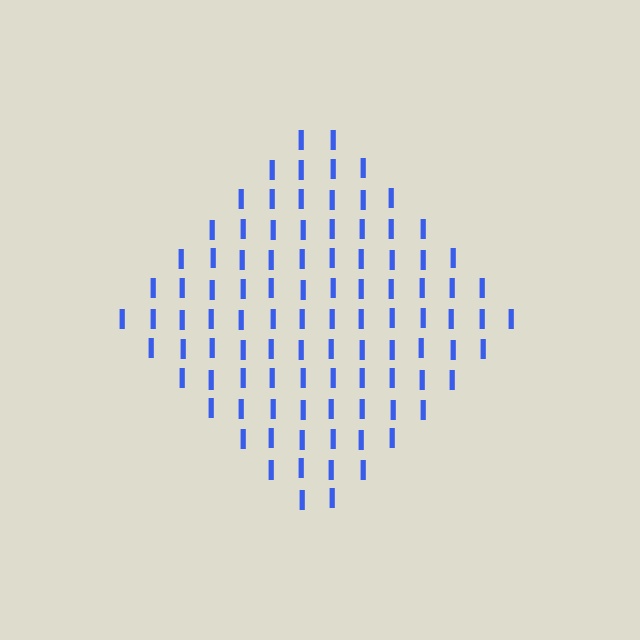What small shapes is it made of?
It is made of small letter I's.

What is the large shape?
The large shape is a diamond.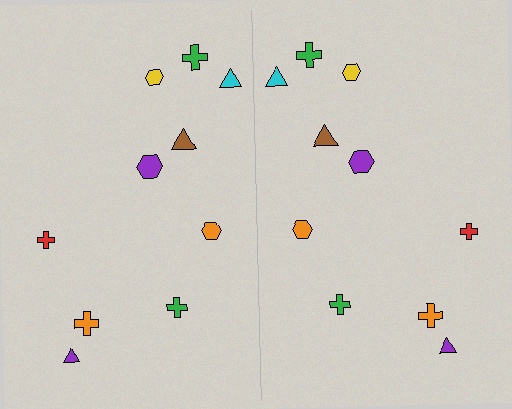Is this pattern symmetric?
Yes, this pattern has bilateral (reflection) symmetry.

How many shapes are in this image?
There are 20 shapes in this image.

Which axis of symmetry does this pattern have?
The pattern has a vertical axis of symmetry running through the center of the image.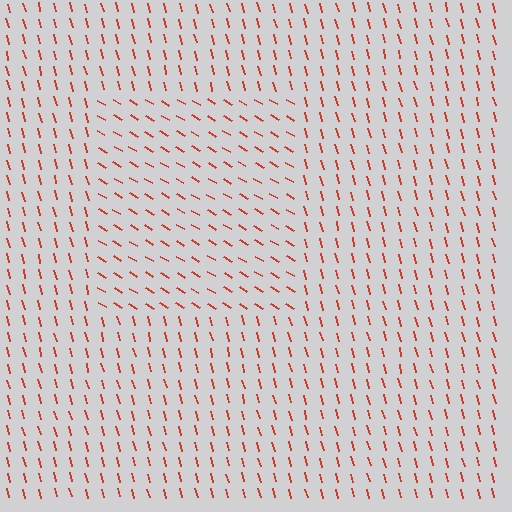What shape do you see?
I see a rectangle.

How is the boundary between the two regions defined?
The boundary is defined purely by a change in line orientation (approximately 45 degrees difference). All lines are the same color and thickness.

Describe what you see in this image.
The image is filled with small red line segments. A rectangle region in the image has lines oriented differently from the surrounding lines, creating a visible texture boundary.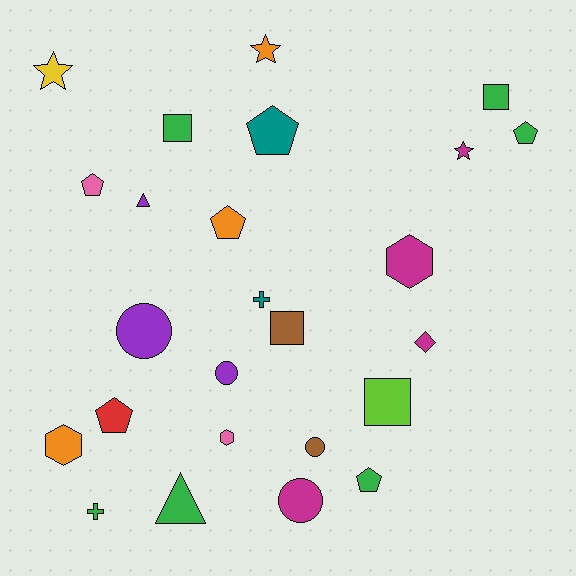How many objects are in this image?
There are 25 objects.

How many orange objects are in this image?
There are 3 orange objects.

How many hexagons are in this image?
There are 3 hexagons.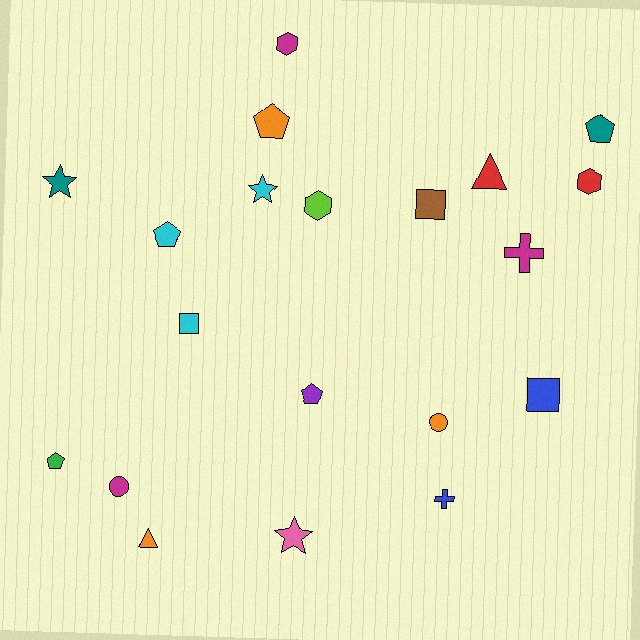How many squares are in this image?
There are 3 squares.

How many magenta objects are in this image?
There are 3 magenta objects.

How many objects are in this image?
There are 20 objects.